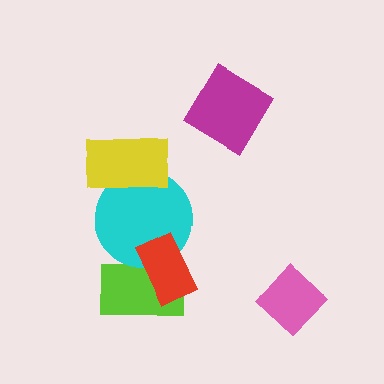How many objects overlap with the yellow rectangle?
1 object overlaps with the yellow rectangle.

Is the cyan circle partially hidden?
Yes, it is partially covered by another shape.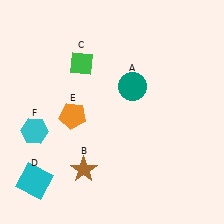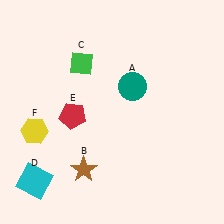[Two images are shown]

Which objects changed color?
E changed from orange to red. F changed from cyan to yellow.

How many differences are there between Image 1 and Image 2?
There are 2 differences between the two images.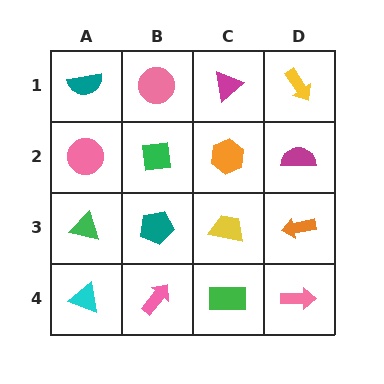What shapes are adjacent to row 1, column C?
An orange hexagon (row 2, column C), a pink circle (row 1, column B), a yellow arrow (row 1, column D).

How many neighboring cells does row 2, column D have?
3.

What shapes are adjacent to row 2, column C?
A magenta triangle (row 1, column C), a yellow trapezoid (row 3, column C), a green square (row 2, column B), a magenta semicircle (row 2, column D).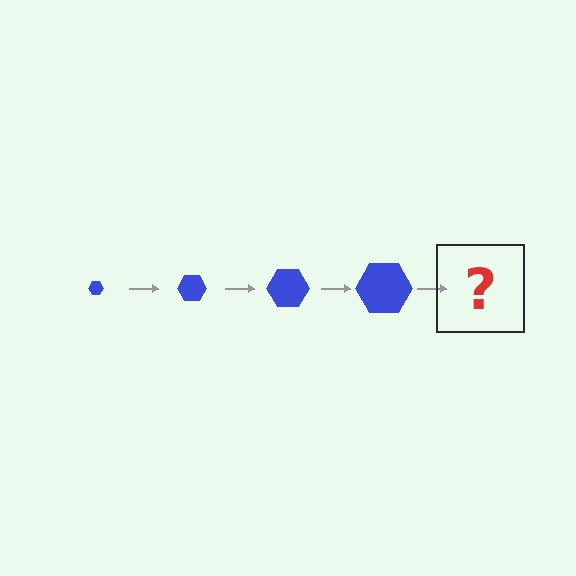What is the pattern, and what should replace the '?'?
The pattern is that the hexagon gets progressively larger each step. The '?' should be a blue hexagon, larger than the previous one.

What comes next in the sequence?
The next element should be a blue hexagon, larger than the previous one.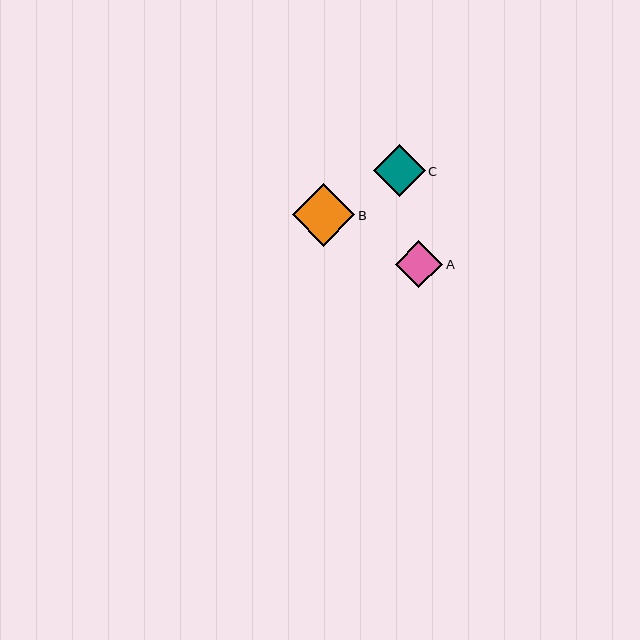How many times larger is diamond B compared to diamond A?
Diamond B is approximately 1.3 times the size of diamond A.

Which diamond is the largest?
Diamond B is the largest with a size of approximately 62 pixels.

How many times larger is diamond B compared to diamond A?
Diamond B is approximately 1.3 times the size of diamond A.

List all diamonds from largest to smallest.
From largest to smallest: B, C, A.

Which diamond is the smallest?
Diamond A is the smallest with a size of approximately 47 pixels.